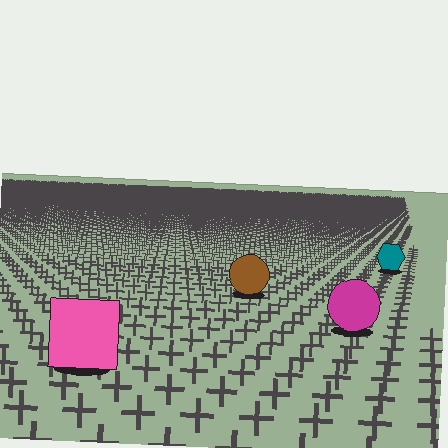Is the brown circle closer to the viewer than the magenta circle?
No. The magenta circle is closer — you can tell from the texture gradient: the ground texture is coarser near it.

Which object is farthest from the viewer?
The teal hexagon is farthest from the viewer. It appears smaller and the ground texture around it is denser.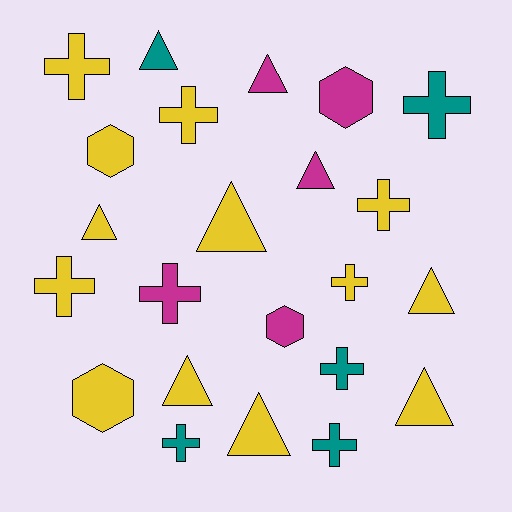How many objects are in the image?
There are 23 objects.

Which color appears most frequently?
Yellow, with 13 objects.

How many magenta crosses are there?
There is 1 magenta cross.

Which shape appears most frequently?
Cross, with 10 objects.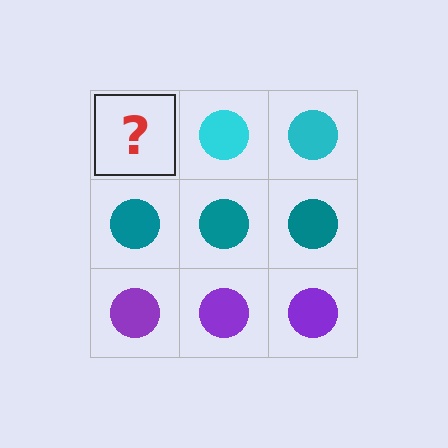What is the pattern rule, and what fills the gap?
The rule is that each row has a consistent color. The gap should be filled with a cyan circle.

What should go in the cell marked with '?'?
The missing cell should contain a cyan circle.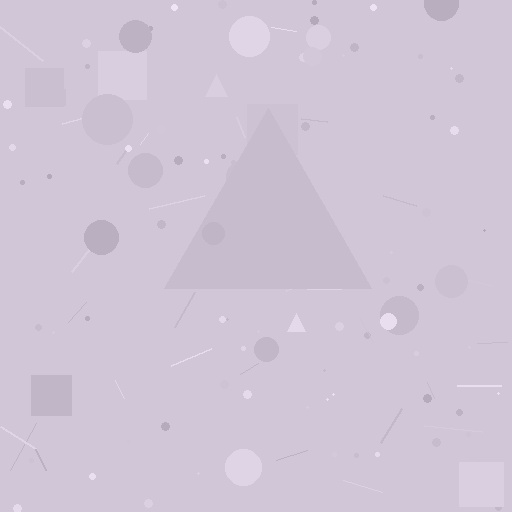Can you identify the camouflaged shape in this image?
The camouflaged shape is a triangle.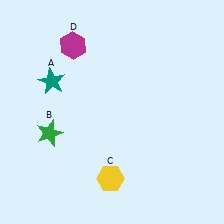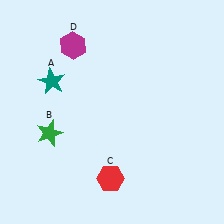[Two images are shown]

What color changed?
The hexagon (C) changed from yellow in Image 1 to red in Image 2.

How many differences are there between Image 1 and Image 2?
There is 1 difference between the two images.